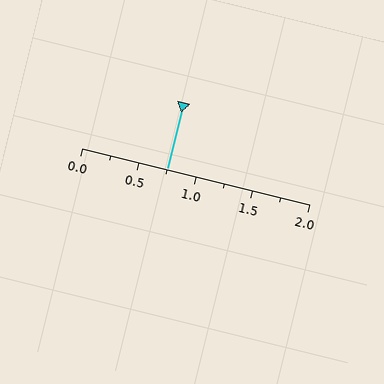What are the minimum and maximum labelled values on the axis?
The axis runs from 0.0 to 2.0.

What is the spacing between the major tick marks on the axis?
The major ticks are spaced 0.5 apart.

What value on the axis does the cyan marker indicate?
The marker indicates approximately 0.75.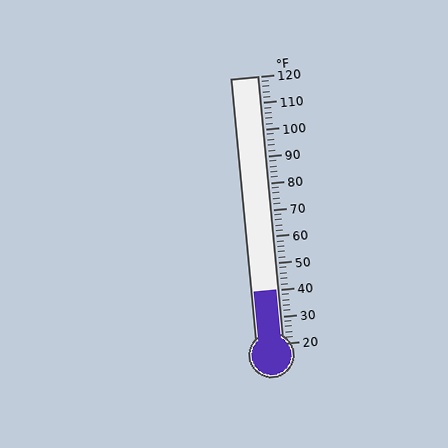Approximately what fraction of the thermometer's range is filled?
The thermometer is filled to approximately 20% of its range.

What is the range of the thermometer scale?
The thermometer scale ranges from 20°F to 120°F.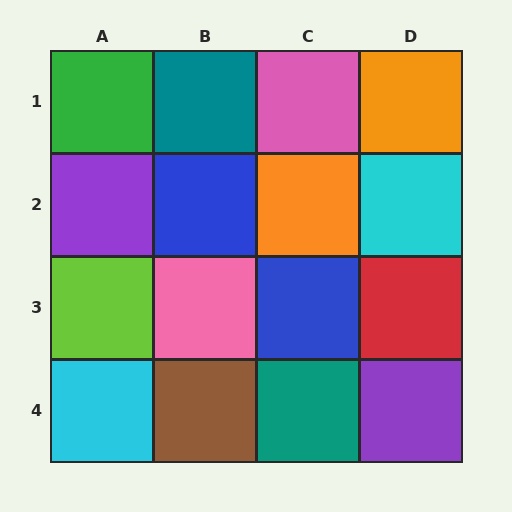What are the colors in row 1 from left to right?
Green, teal, pink, orange.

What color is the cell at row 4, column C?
Teal.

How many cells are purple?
2 cells are purple.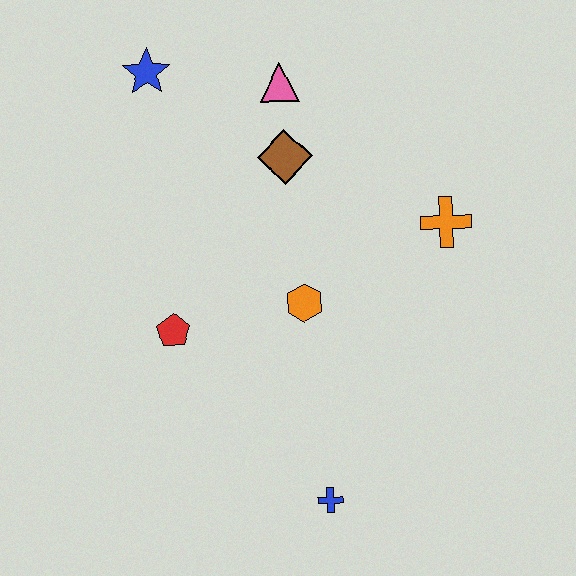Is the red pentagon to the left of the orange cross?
Yes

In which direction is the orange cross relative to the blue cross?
The orange cross is above the blue cross.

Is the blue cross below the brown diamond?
Yes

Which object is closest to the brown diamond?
The pink triangle is closest to the brown diamond.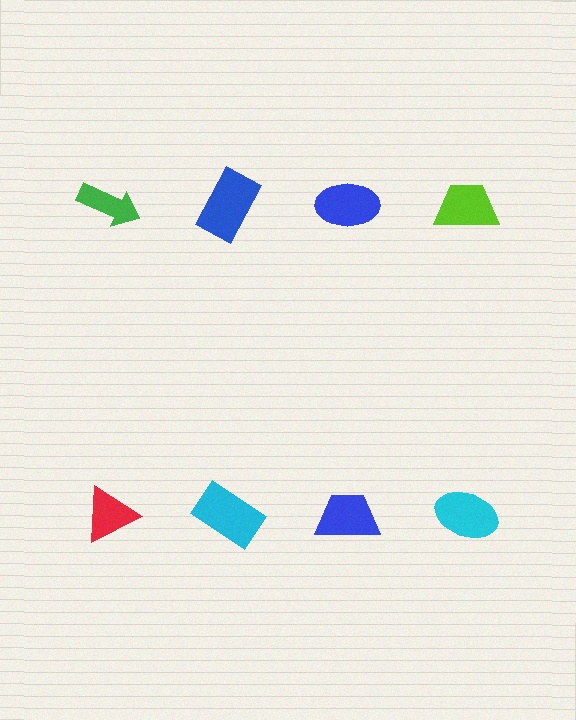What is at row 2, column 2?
A cyan rectangle.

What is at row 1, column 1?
A green arrow.